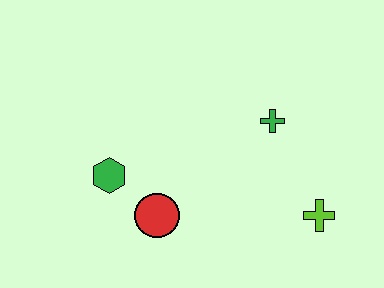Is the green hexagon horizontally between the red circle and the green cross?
No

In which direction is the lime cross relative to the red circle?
The lime cross is to the right of the red circle.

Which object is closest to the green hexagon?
The red circle is closest to the green hexagon.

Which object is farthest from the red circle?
The lime cross is farthest from the red circle.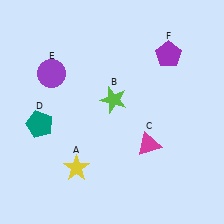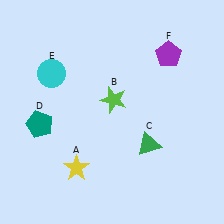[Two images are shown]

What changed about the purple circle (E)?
In Image 1, E is purple. In Image 2, it changed to cyan.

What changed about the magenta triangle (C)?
In Image 1, C is magenta. In Image 2, it changed to green.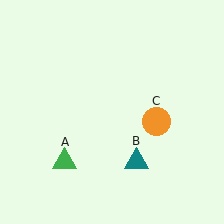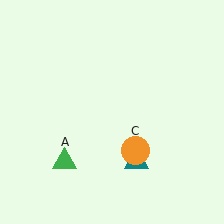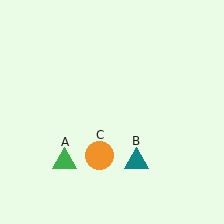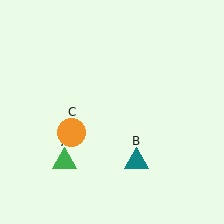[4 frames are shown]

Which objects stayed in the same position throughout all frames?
Green triangle (object A) and teal triangle (object B) remained stationary.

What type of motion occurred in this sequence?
The orange circle (object C) rotated clockwise around the center of the scene.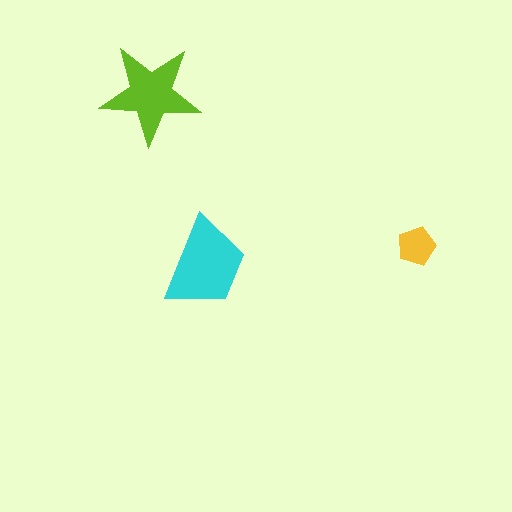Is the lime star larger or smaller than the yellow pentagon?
Larger.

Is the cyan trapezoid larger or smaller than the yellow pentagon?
Larger.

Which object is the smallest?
The yellow pentagon.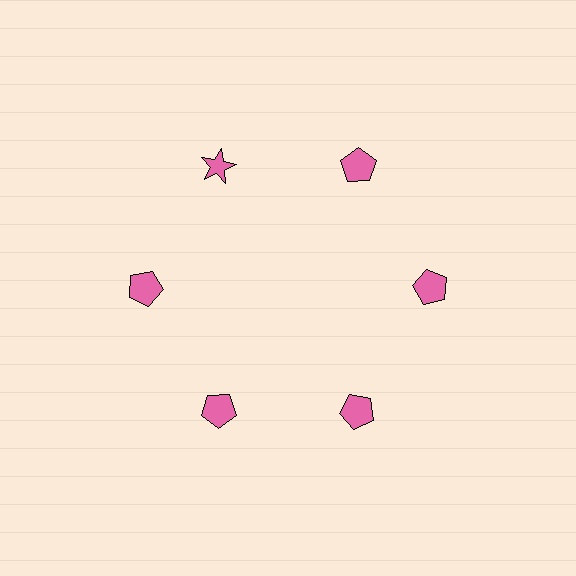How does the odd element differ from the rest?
It has a different shape: star instead of pentagon.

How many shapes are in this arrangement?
There are 6 shapes arranged in a ring pattern.